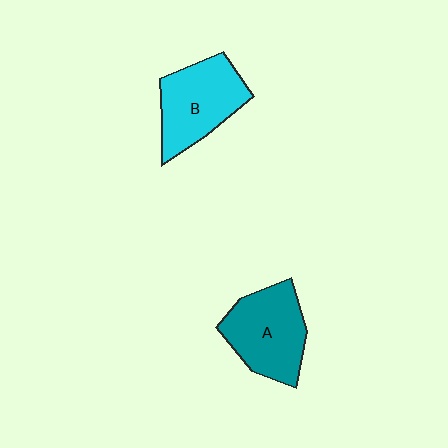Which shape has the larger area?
Shape A (teal).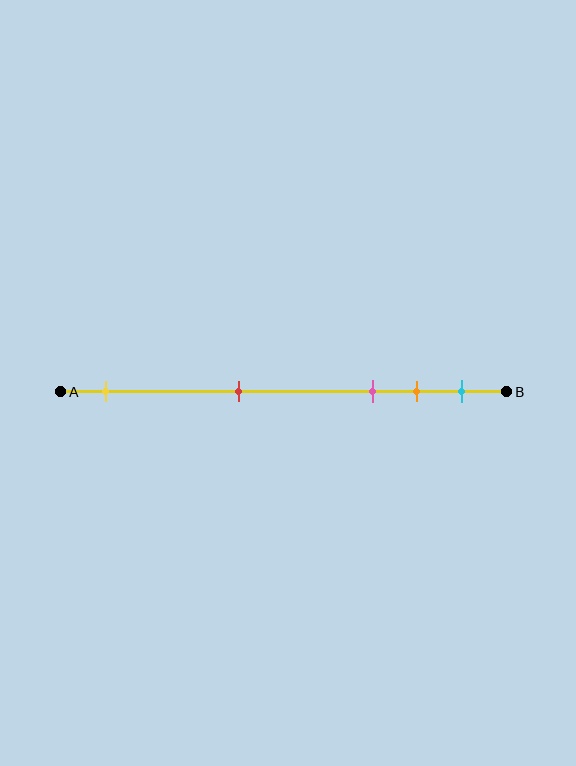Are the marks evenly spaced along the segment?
No, the marks are not evenly spaced.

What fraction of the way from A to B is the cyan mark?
The cyan mark is approximately 90% (0.9) of the way from A to B.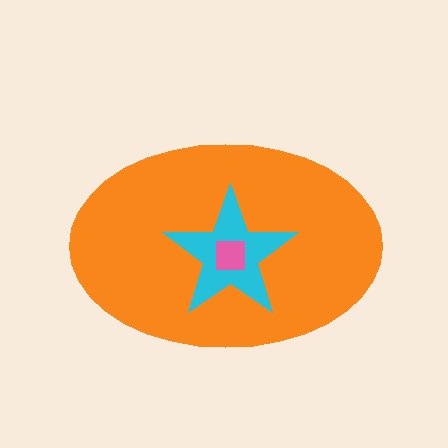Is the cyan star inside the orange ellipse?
Yes.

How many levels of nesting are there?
3.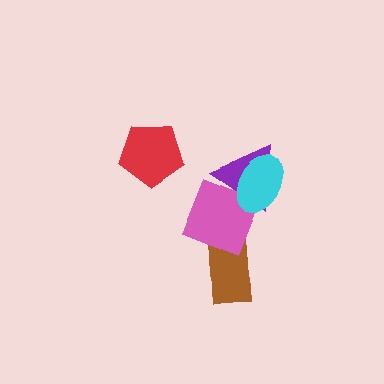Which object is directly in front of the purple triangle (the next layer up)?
The pink square is directly in front of the purple triangle.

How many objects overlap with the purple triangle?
2 objects overlap with the purple triangle.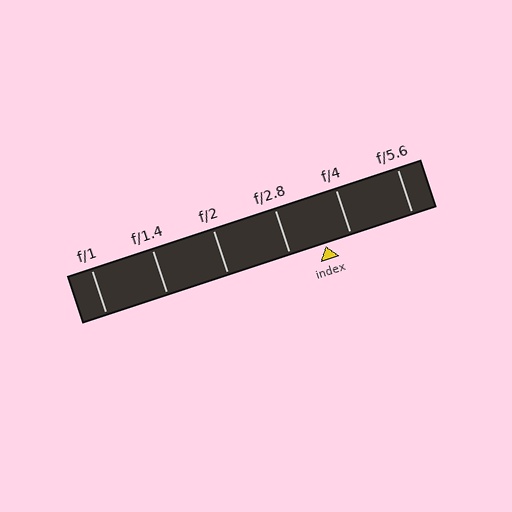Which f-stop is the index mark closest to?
The index mark is closest to f/4.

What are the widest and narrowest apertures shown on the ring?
The widest aperture shown is f/1 and the narrowest is f/5.6.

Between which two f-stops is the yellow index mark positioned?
The index mark is between f/2.8 and f/4.